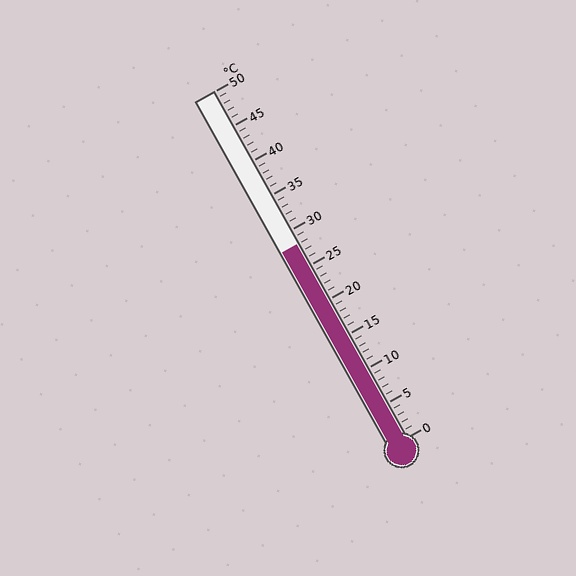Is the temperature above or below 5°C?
The temperature is above 5°C.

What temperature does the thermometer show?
The thermometer shows approximately 28°C.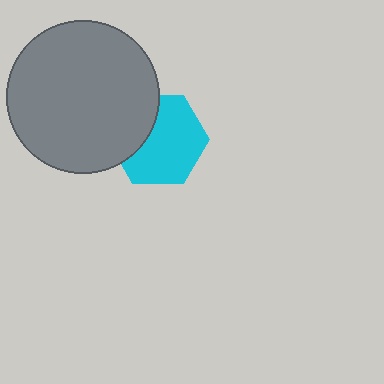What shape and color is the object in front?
The object in front is a gray circle.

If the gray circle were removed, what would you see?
You would see the complete cyan hexagon.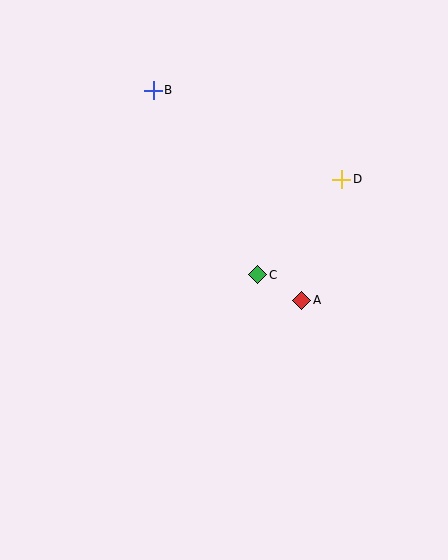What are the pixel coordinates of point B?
Point B is at (153, 90).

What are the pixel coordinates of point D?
Point D is at (342, 179).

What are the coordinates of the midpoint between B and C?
The midpoint between B and C is at (206, 182).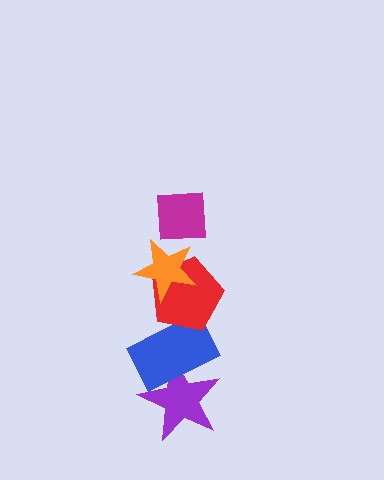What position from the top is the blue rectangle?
The blue rectangle is 4th from the top.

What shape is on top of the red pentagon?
The orange star is on top of the red pentagon.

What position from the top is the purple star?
The purple star is 5th from the top.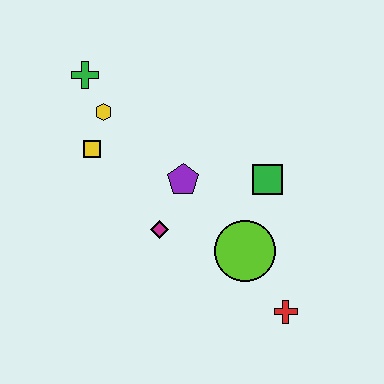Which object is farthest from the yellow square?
The red cross is farthest from the yellow square.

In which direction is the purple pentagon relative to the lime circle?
The purple pentagon is above the lime circle.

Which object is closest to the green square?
The lime circle is closest to the green square.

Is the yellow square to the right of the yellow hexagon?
No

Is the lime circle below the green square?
Yes